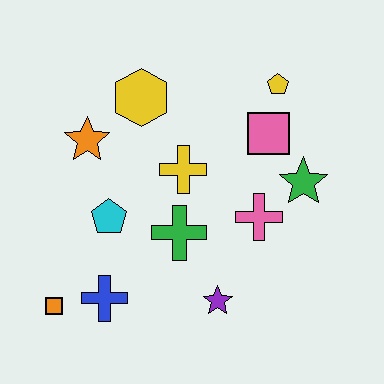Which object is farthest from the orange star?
The green star is farthest from the orange star.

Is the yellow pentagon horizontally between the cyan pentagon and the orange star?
No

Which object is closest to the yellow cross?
The green cross is closest to the yellow cross.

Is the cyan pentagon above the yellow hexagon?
No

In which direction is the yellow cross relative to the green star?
The yellow cross is to the left of the green star.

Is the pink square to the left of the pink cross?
No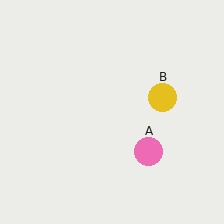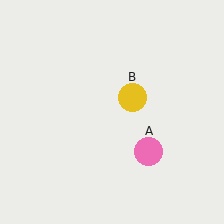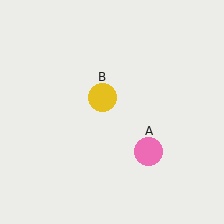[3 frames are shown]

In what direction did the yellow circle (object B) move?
The yellow circle (object B) moved left.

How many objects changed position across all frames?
1 object changed position: yellow circle (object B).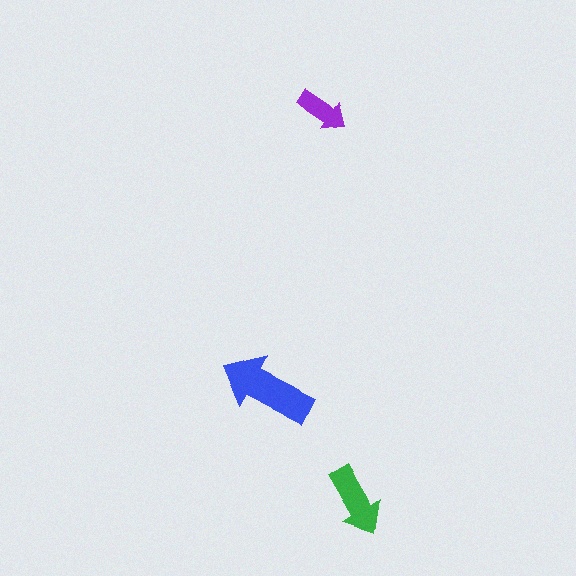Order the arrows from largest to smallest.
the blue one, the green one, the purple one.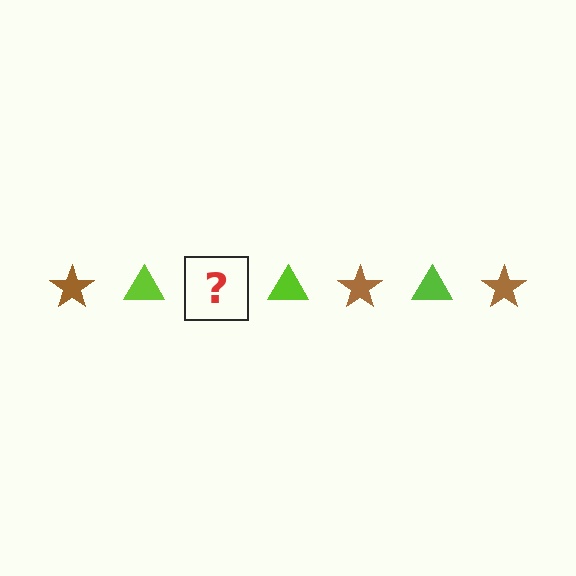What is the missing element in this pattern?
The missing element is a brown star.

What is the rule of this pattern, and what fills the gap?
The rule is that the pattern alternates between brown star and lime triangle. The gap should be filled with a brown star.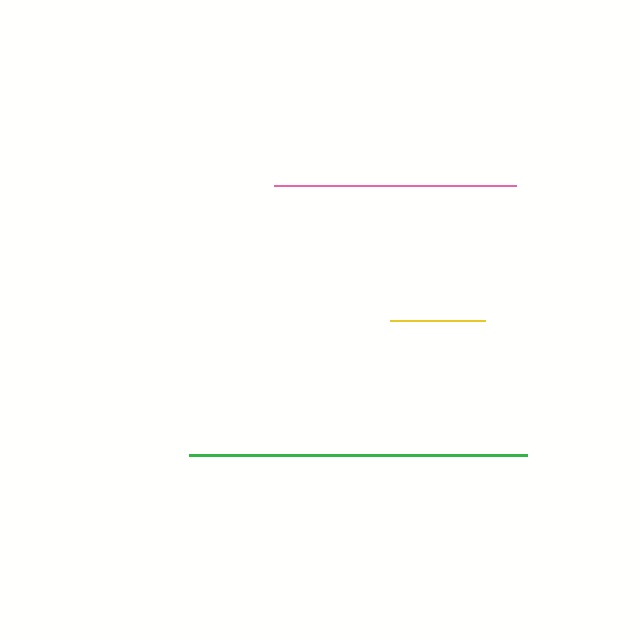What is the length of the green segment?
The green segment is approximately 338 pixels long.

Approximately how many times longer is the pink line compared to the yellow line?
The pink line is approximately 2.6 times the length of the yellow line.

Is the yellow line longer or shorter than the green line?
The green line is longer than the yellow line.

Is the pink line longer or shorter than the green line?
The green line is longer than the pink line.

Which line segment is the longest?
The green line is the longest at approximately 338 pixels.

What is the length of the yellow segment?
The yellow segment is approximately 95 pixels long.